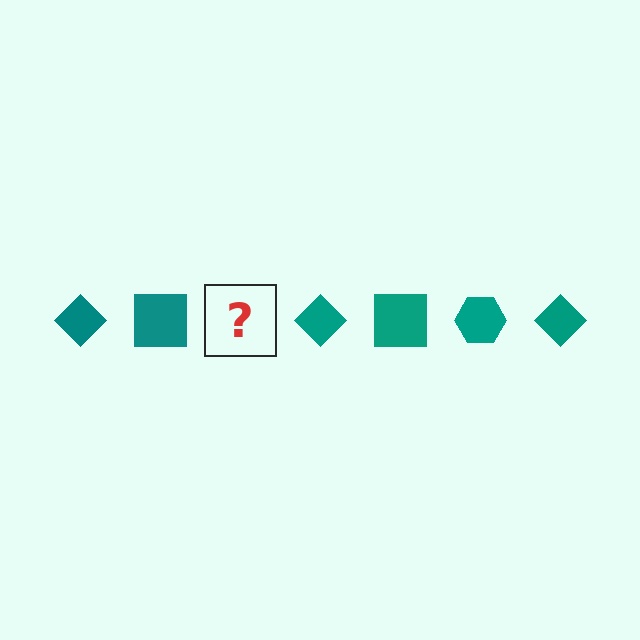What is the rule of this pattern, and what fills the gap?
The rule is that the pattern cycles through diamond, square, hexagon shapes in teal. The gap should be filled with a teal hexagon.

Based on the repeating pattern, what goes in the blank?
The blank should be a teal hexagon.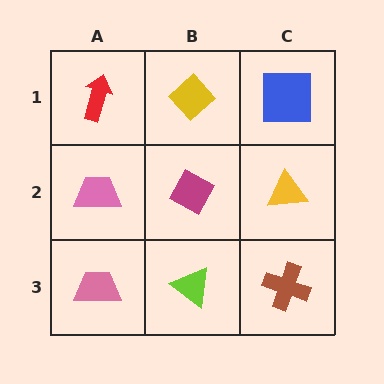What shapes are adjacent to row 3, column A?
A pink trapezoid (row 2, column A), a lime triangle (row 3, column B).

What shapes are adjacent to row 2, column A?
A red arrow (row 1, column A), a pink trapezoid (row 3, column A), a magenta diamond (row 2, column B).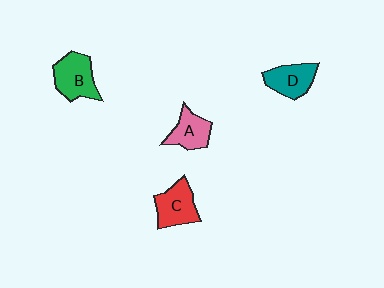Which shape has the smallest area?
Shape A (pink).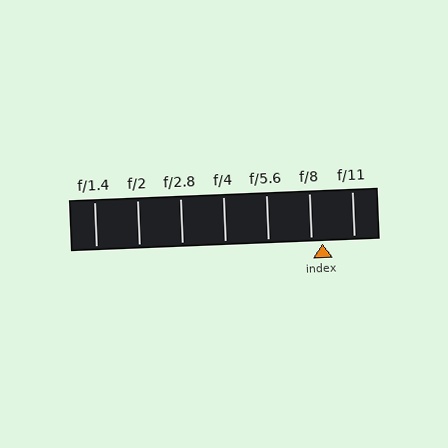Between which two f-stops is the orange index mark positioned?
The index mark is between f/8 and f/11.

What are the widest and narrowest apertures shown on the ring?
The widest aperture shown is f/1.4 and the narrowest is f/11.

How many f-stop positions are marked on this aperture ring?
There are 7 f-stop positions marked.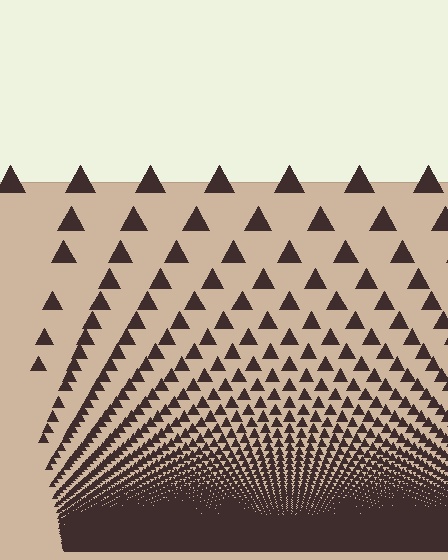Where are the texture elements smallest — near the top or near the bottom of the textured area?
Near the bottom.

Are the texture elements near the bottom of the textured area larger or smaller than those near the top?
Smaller. The gradient is inverted — elements near the bottom are smaller and denser.